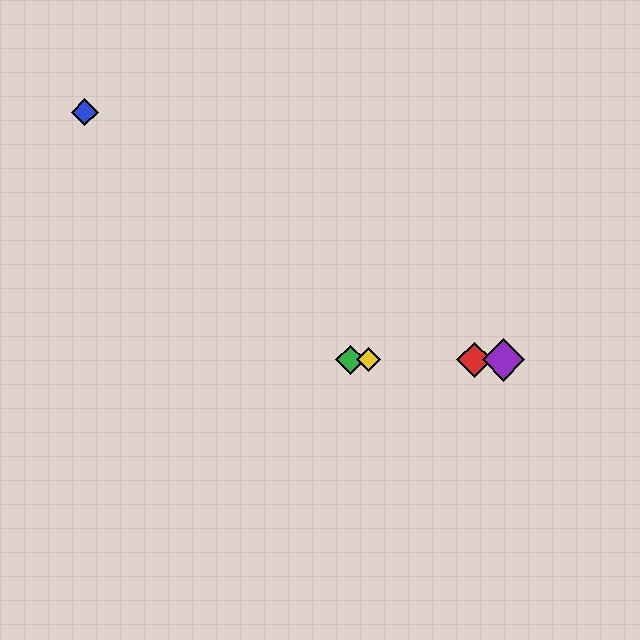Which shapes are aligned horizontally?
The red diamond, the green diamond, the yellow diamond, the purple diamond are aligned horizontally.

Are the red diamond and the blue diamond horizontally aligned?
No, the red diamond is at y≈360 and the blue diamond is at y≈112.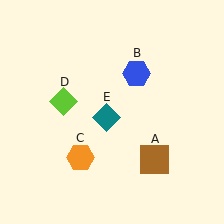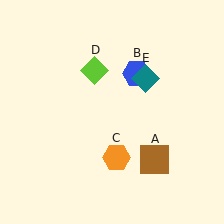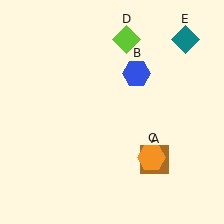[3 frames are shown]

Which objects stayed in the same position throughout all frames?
Brown square (object A) and blue hexagon (object B) remained stationary.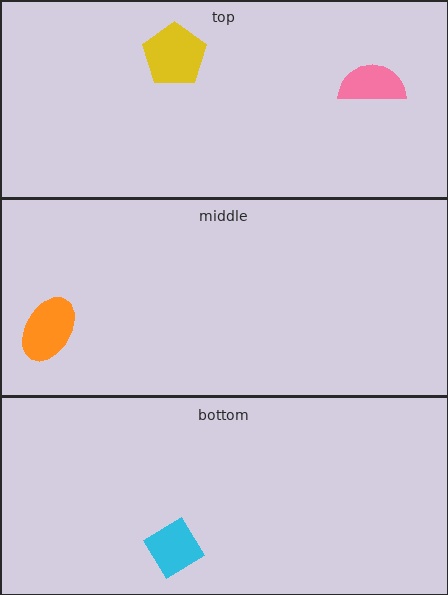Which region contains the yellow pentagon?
The top region.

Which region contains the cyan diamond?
The bottom region.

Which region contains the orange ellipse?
The middle region.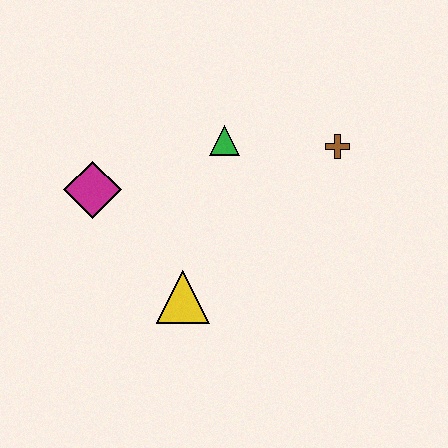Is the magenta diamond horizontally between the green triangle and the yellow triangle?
No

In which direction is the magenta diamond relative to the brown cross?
The magenta diamond is to the left of the brown cross.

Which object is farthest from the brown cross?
The magenta diamond is farthest from the brown cross.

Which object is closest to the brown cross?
The green triangle is closest to the brown cross.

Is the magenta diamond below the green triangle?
Yes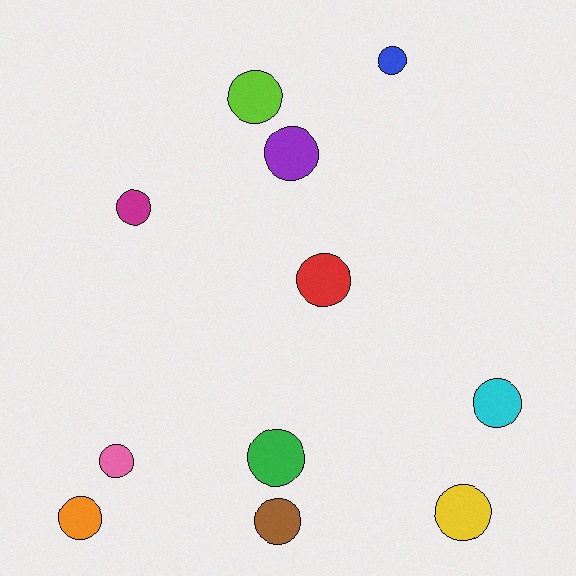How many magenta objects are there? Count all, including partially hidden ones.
There is 1 magenta object.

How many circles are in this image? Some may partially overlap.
There are 11 circles.